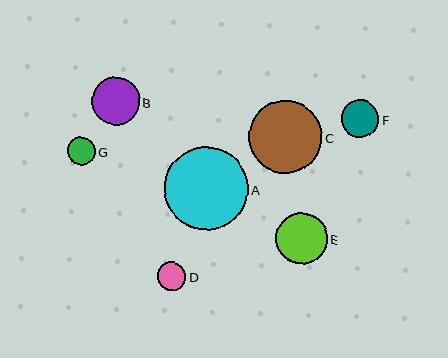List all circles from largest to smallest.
From largest to smallest: A, C, E, B, F, D, G.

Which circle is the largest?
Circle A is the largest with a size of approximately 83 pixels.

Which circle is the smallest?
Circle G is the smallest with a size of approximately 28 pixels.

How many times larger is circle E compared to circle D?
Circle E is approximately 1.8 times the size of circle D.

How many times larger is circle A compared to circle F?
Circle A is approximately 2.2 times the size of circle F.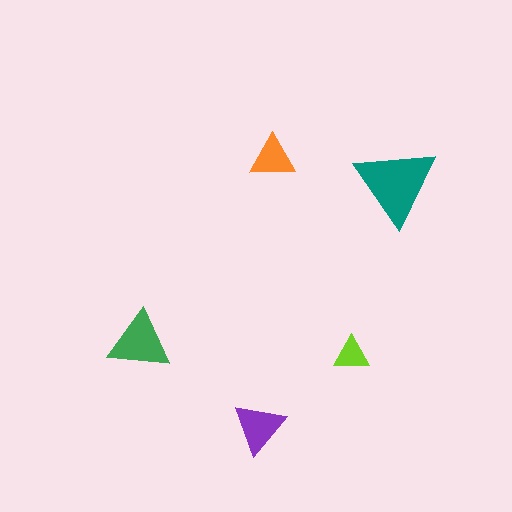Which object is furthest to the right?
The teal triangle is rightmost.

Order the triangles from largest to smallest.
the teal one, the green one, the purple one, the orange one, the lime one.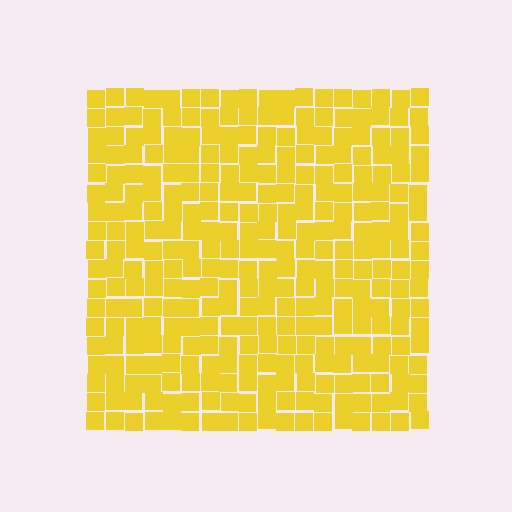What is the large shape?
The large shape is a square.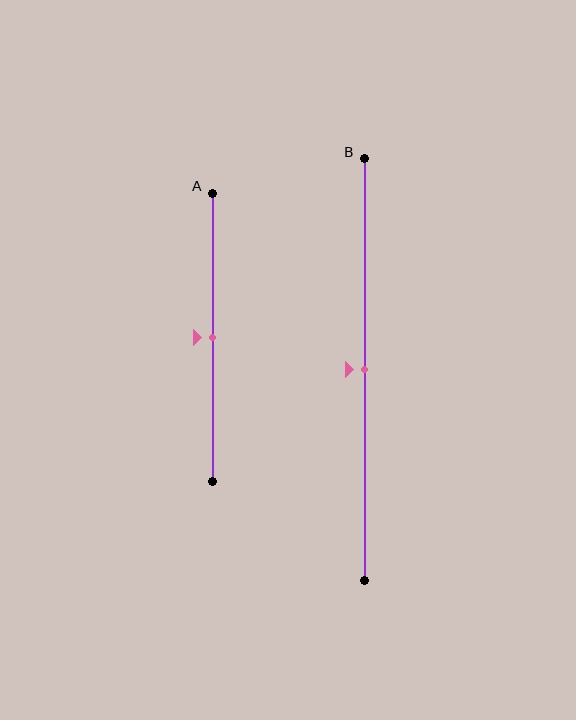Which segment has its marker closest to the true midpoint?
Segment A has its marker closest to the true midpoint.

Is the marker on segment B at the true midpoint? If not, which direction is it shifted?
Yes, the marker on segment B is at the true midpoint.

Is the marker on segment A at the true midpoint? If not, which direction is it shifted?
Yes, the marker on segment A is at the true midpoint.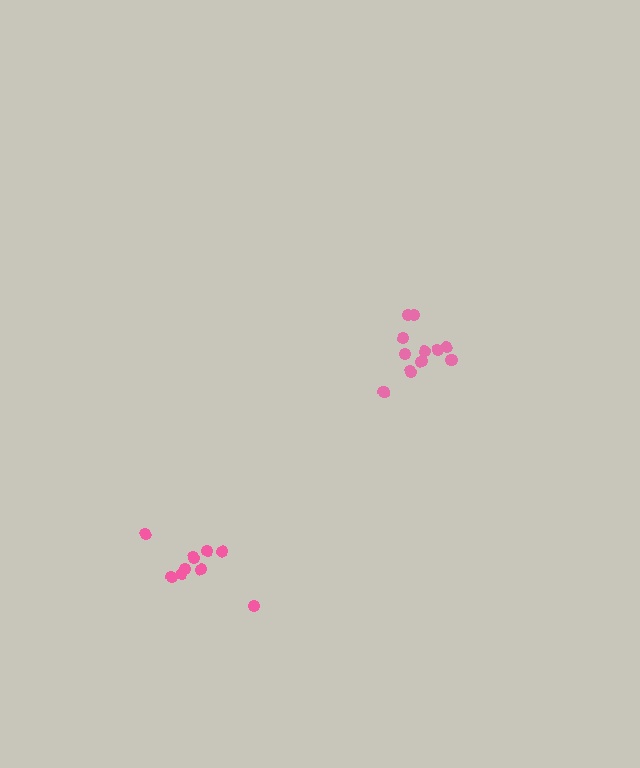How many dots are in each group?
Group 1: 9 dots, Group 2: 11 dots (20 total).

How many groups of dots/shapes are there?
There are 2 groups.